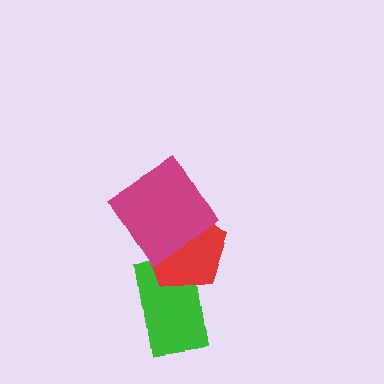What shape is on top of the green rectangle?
The red pentagon is on top of the green rectangle.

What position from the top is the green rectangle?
The green rectangle is 3rd from the top.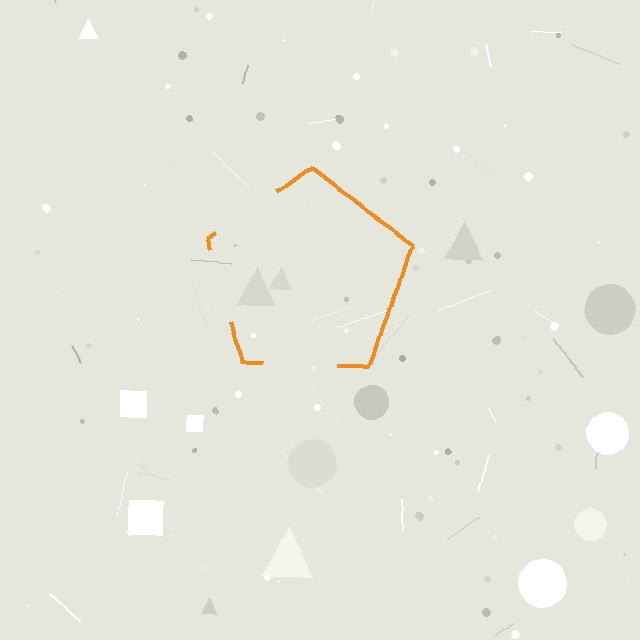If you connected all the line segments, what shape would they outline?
They would outline a pentagon.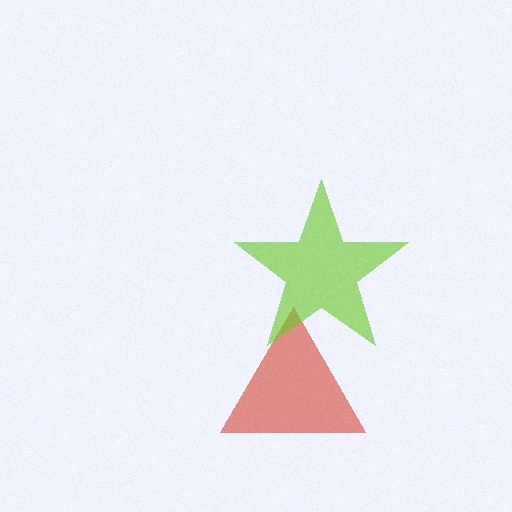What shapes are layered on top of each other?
The layered shapes are: a red triangle, a lime star.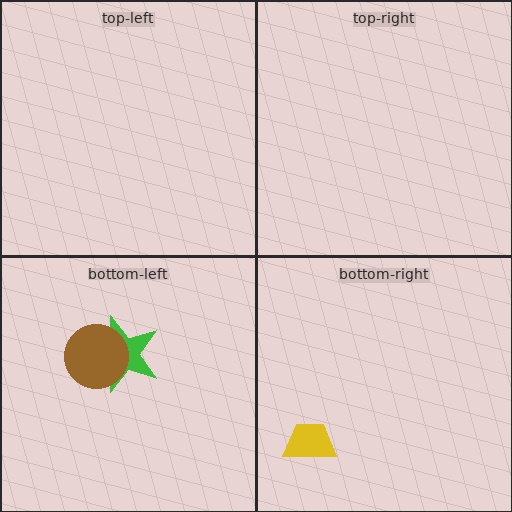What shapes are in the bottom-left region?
The green star, the brown circle.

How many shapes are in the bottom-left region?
2.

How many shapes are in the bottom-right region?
1.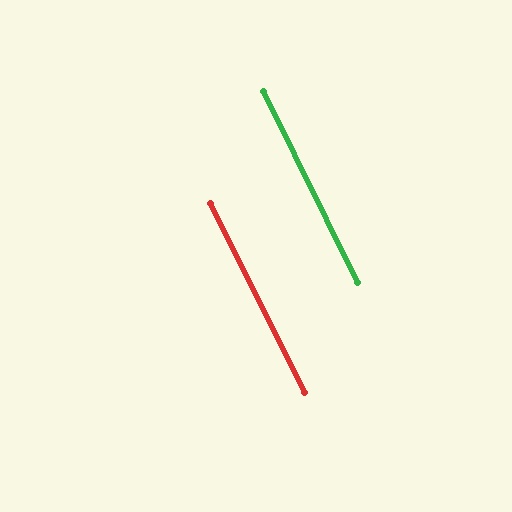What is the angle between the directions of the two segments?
Approximately 0 degrees.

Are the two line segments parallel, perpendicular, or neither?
Parallel — their directions differ by only 0.3°.